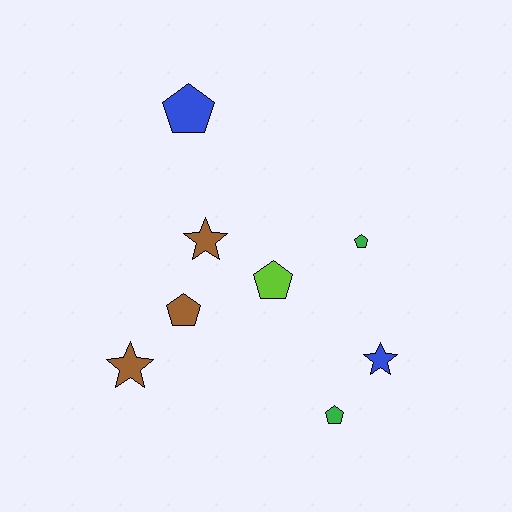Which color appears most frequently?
Brown, with 3 objects.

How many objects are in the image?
There are 8 objects.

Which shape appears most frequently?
Pentagon, with 5 objects.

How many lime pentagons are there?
There is 1 lime pentagon.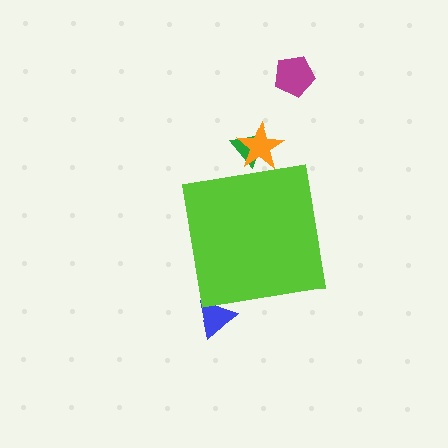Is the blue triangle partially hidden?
Yes, the blue triangle is partially hidden behind the lime square.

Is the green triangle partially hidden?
Yes, the green triangle is partially hidden behind the lime square.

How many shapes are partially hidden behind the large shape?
3 shapes are partially hidden.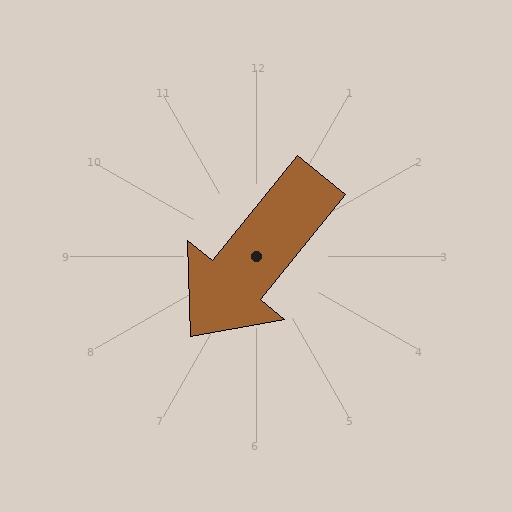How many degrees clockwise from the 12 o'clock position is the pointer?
Approximately 219 degrees.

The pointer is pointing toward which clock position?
Roughly 7 o'clock.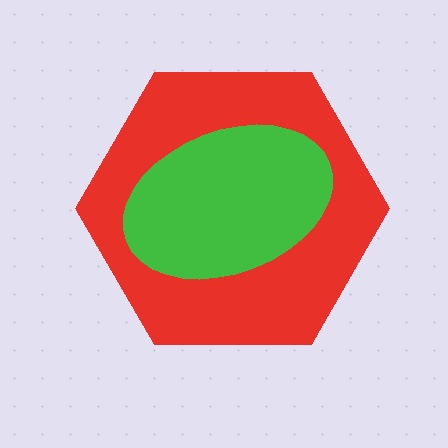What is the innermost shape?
The green ellipse.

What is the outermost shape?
The red hexagon.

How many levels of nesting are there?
2.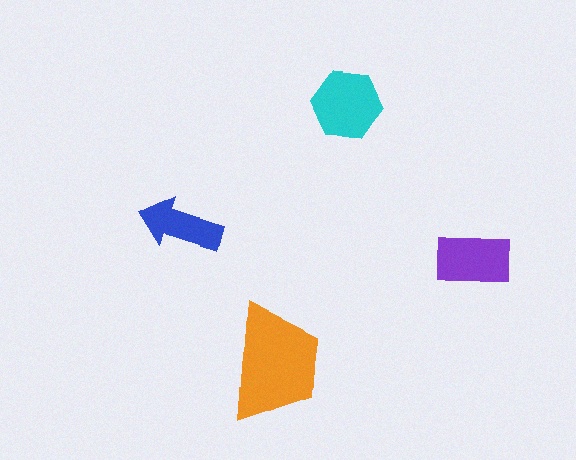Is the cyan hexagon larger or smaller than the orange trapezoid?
Smaller.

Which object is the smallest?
The blue arrow.